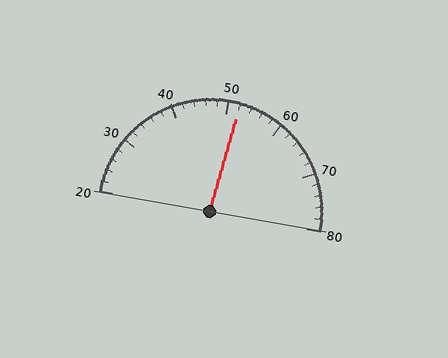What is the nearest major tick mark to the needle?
The nearest major tick mark is 50.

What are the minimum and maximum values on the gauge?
The gauge ranges from 20 to 80.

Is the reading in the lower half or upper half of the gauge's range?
The reading is in the upper half of the range (20 to 80).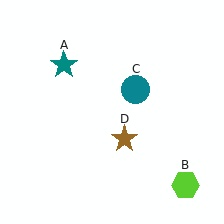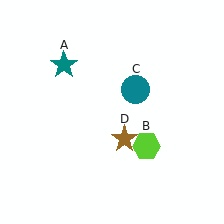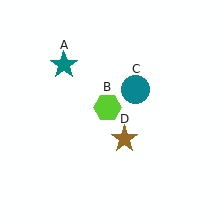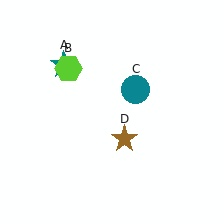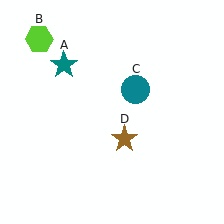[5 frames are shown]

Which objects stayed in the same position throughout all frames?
Teal star (object A) and teal circle (object C) and brown star (object D) remained stationary.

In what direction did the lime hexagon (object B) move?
The lime hexagon (object B) moved up and to the left.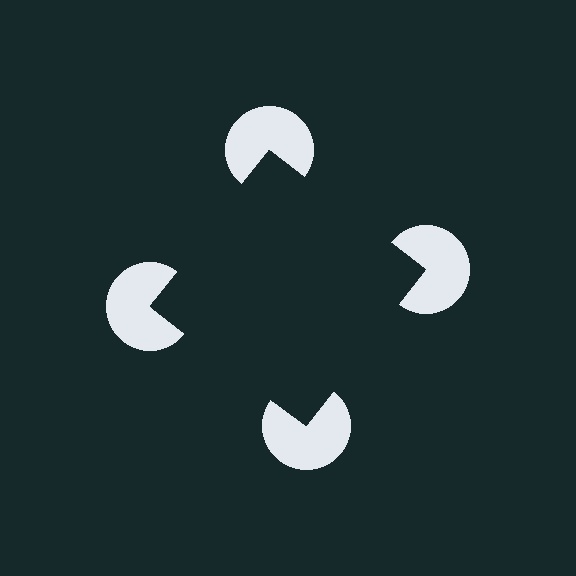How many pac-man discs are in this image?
There are 4 — one at each vertex of the illusory square.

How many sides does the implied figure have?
4 sides.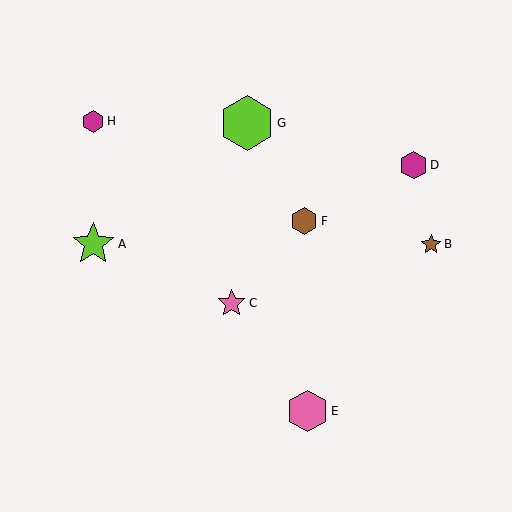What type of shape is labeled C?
Shape C is a pink star.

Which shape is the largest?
The lime hexagon (labeled G) is the largest.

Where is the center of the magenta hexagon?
The center of the magenta hexagon is at (93, 121).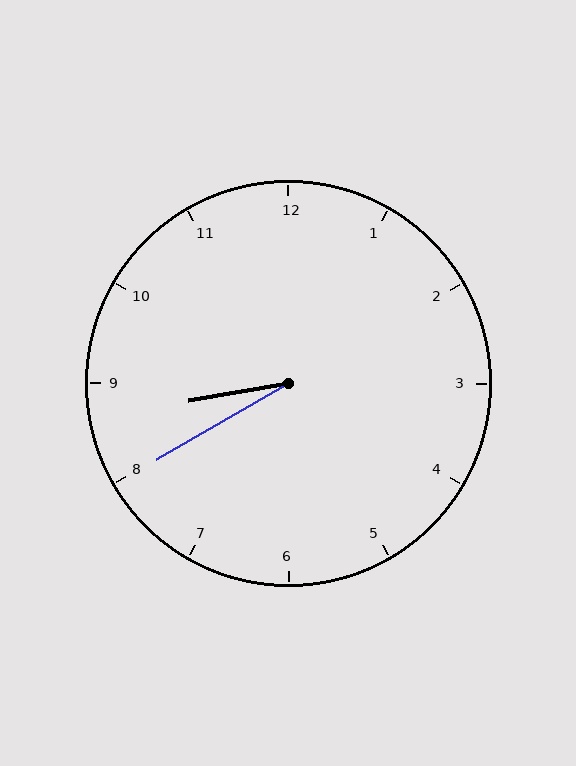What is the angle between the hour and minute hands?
Approximately 20 degrees.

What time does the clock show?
8:40.